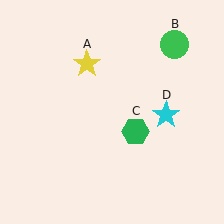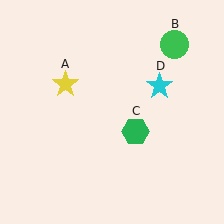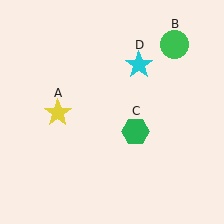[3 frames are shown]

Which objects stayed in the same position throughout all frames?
Green circle (object B) and green hexagon (object C) remained stationary.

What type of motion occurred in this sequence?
The yellow star (object A), cyan star (object D) rotated counterclockwise around the center of the scene.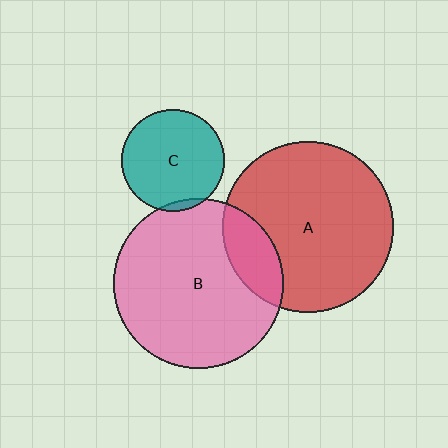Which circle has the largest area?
Circle A (red).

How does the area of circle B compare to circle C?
Approximately 2.7 times.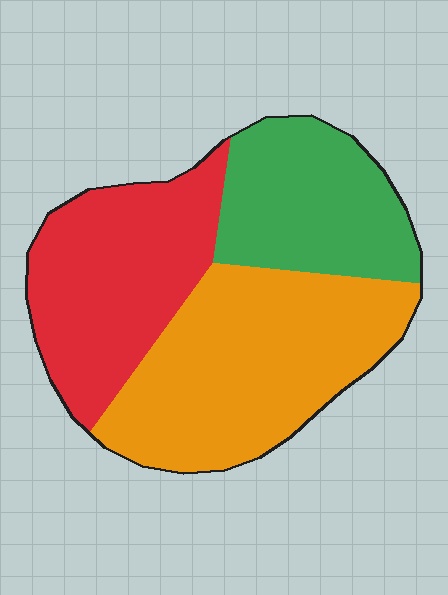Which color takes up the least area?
Green, at roughly 25%.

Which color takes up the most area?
Orange, at roughly 40%.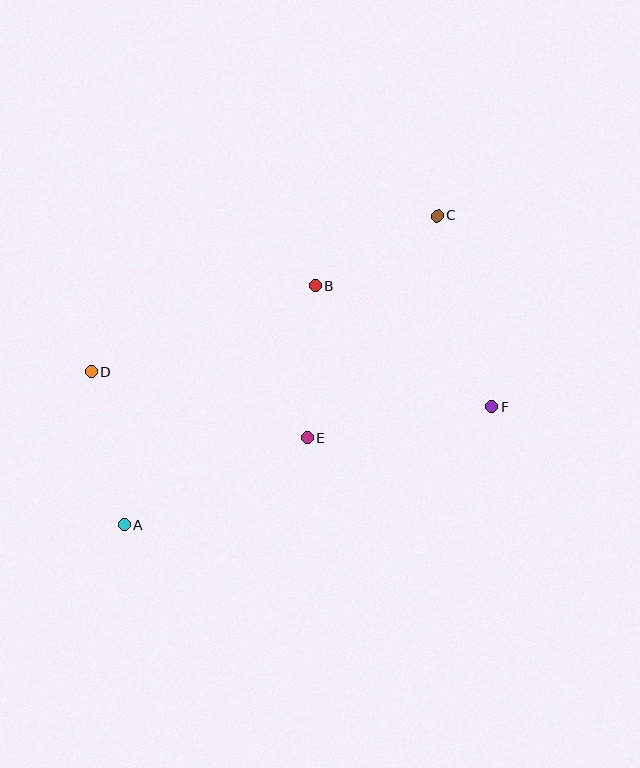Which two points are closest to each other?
Points B and C are closest to each other.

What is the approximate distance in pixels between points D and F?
The distance between D and F is approximately 402 pixels.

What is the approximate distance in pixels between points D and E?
The distance between D and E is approximately 226 pixels.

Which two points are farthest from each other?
Points A and C are farthest from each other.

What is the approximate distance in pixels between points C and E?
The distance between C and E is approximately 257 pixels.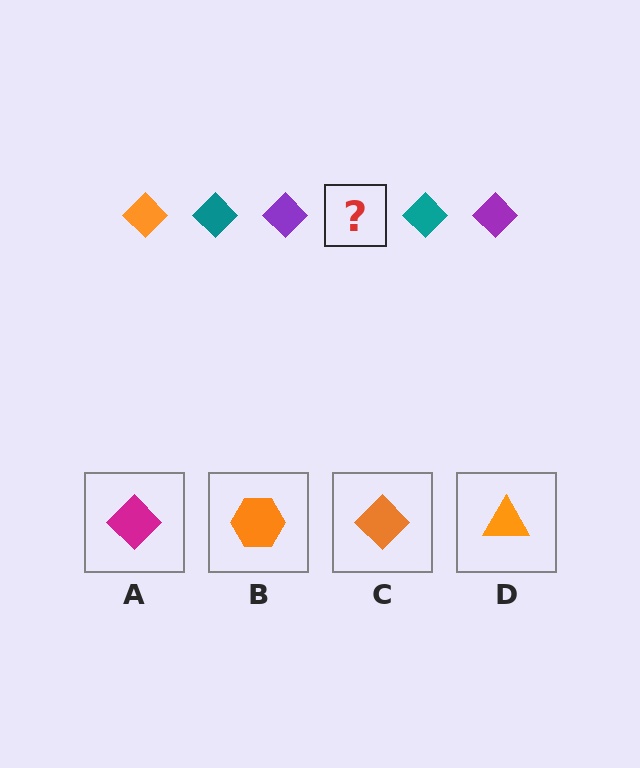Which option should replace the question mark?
Option C.